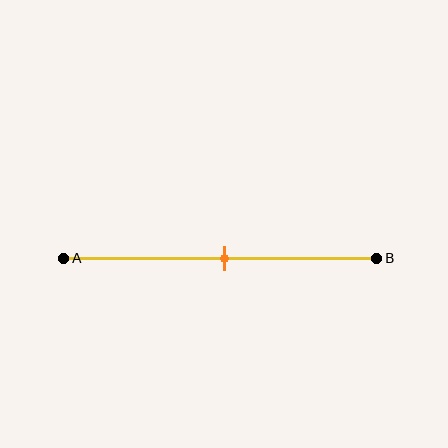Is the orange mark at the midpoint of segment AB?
Yes, the mark is approximately at the midpoint.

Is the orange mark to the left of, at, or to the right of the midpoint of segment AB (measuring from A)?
The orange mark is approximately at the midpoint of segment AB.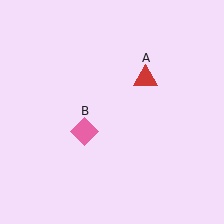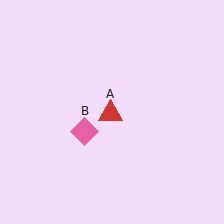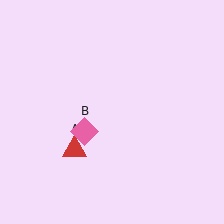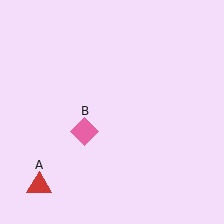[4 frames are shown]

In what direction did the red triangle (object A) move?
The red triangle (object A) moved down and to the left.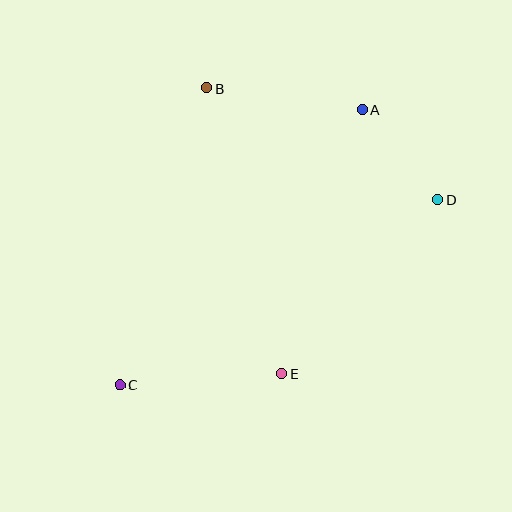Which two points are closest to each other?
Points A and D are closest to each other.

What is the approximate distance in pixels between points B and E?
The distance between B and E is approximately 295 pixels.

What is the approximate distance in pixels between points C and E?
The distance between C and E is approximately 162 pixels.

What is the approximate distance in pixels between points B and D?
The distance between B and D is approximately 256 pixels.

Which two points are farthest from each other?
Points C and D are farthest from each other.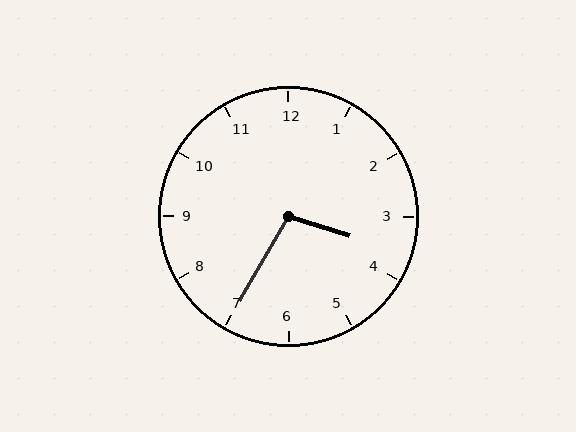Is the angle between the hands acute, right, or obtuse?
It is obtuse.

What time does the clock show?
3:35.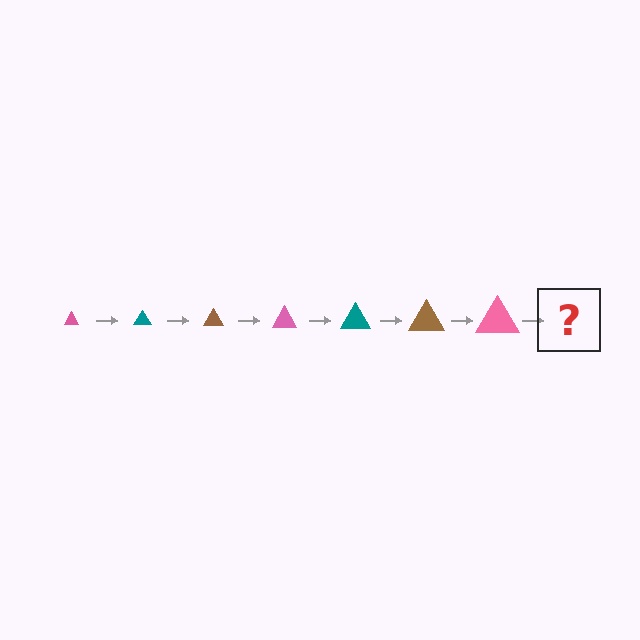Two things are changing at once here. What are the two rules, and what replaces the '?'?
The two rules are that the triangle grows larger each step and the color cycles through pink, teal, and brown. The '?' should be a teal triangle, larger than the previous one.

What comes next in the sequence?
The next element should be a teal triangle, larger than the previous one.